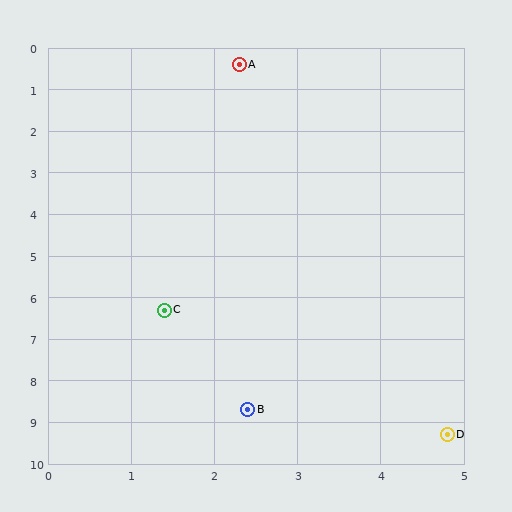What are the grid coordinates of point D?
Point D is at approximately (4.8, 9.3).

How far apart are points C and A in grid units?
Points C and A are about 6.0 grid units apart.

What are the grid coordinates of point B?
Point B is at approximately (2.4, 8.7).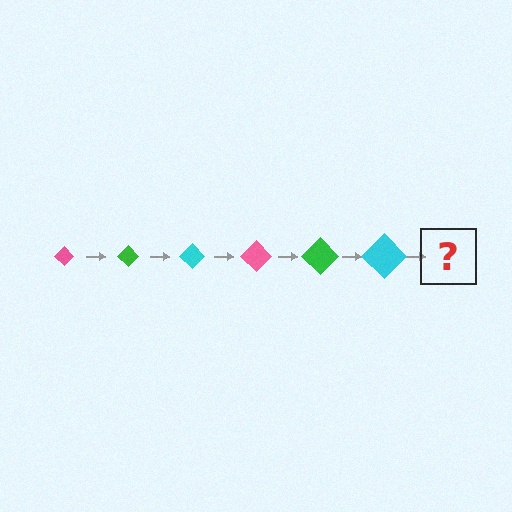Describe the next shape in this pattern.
It should be a pink diamond, larger than the previous one.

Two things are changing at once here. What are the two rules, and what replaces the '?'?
The two rules are that the diamond grows larger each step and the color cycles through pink, green, and cyan. The '?' should be a pink diamond, larger than the previous one.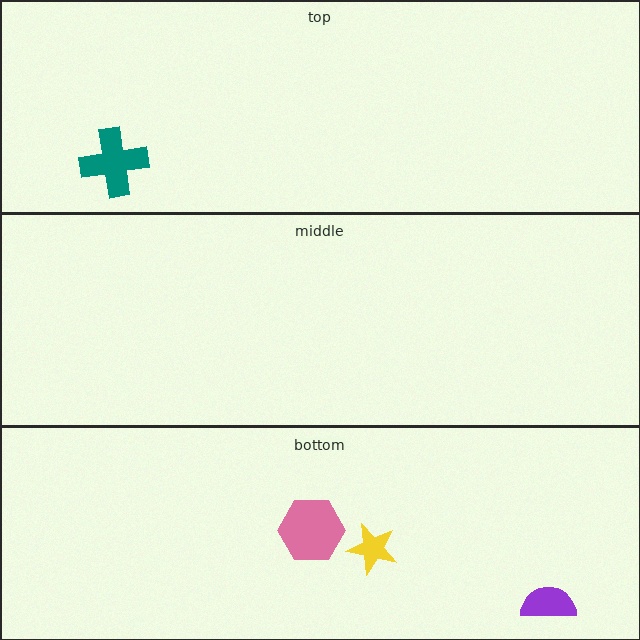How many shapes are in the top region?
1.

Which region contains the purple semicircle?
The bottom region.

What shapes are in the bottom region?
The purple semicircle, the pink hexagon, the yellow star.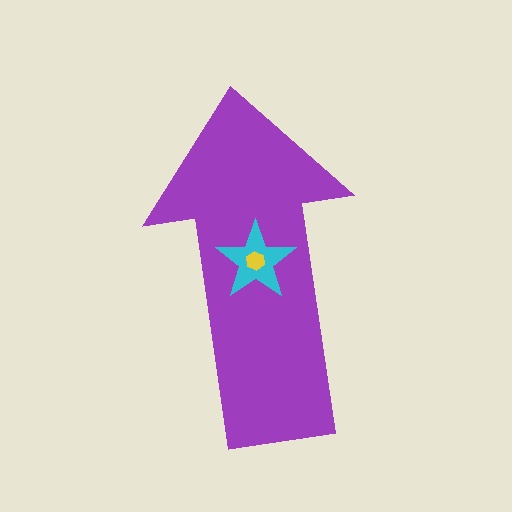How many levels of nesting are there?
3.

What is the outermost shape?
The purple arrow.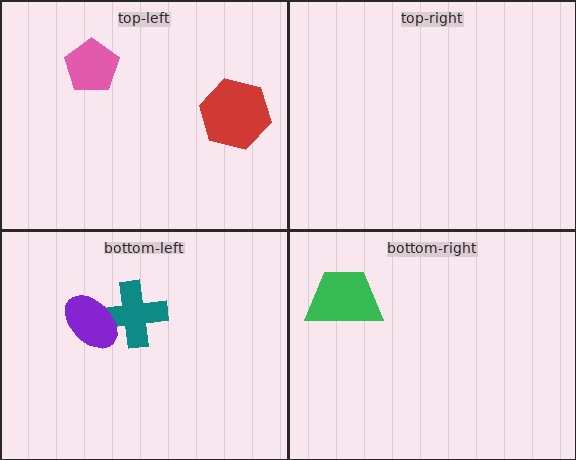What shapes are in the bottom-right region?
The green trapezoid.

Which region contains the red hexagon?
The top-left region.